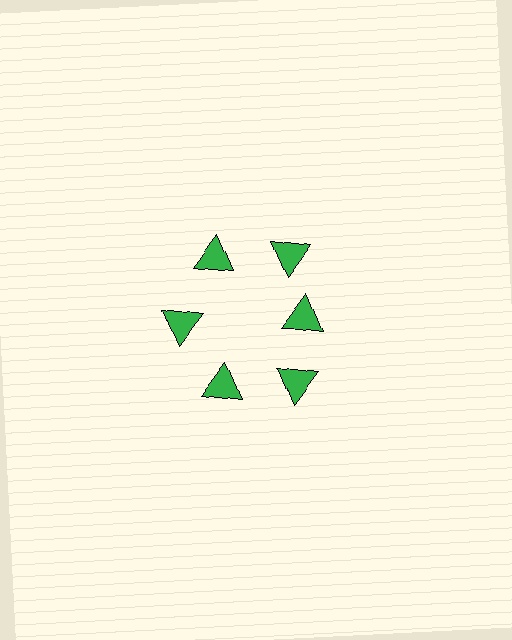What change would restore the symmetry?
The symmetry would be restored by moving it outward, back onto the ring so that all 6 triangles sit at equal angles and equal distance from the center.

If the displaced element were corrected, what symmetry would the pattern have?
It would have 6-fold rotational symmetry — the pattern would map onto itself every 60 degrees.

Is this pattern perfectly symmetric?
No. The 6 green triangles are arranged in a ring, but one element near the 3 o'clock position is pulled inward toward the center, breaking the 6-fold rotational symmetry.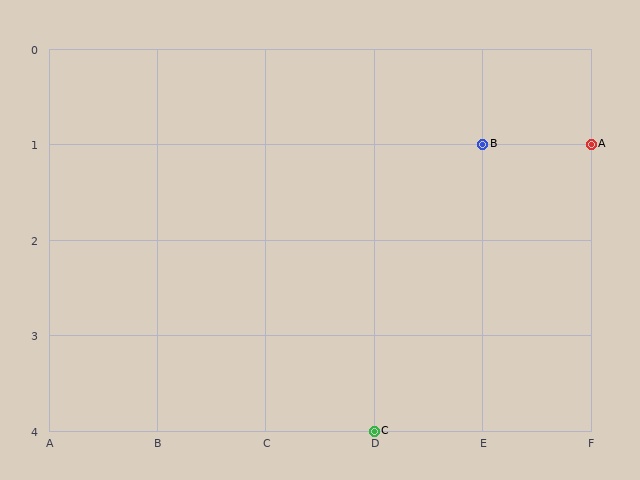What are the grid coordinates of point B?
Point B is at grid coordinates (E, 1).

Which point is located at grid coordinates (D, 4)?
Point C is at (D, 4).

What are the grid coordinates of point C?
Point C is at grid coordinates (D, 4).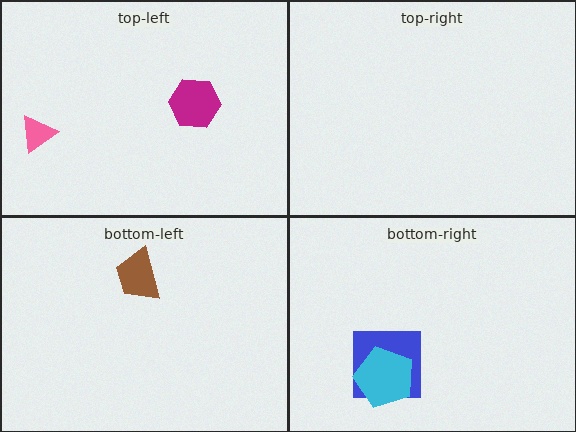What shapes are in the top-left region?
The magenta hexagon, the pink triangle.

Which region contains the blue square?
The bottom-right region.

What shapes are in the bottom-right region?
The blue square, the cyan pentagon.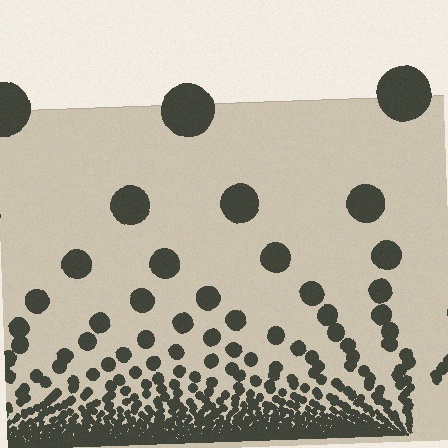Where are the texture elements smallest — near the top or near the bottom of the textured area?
Near the bottom.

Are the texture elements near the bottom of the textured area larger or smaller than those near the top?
Smaller. The gradient is inverted — elements near the bottom are smaller and denser.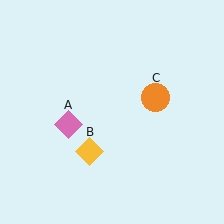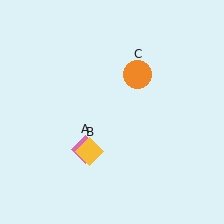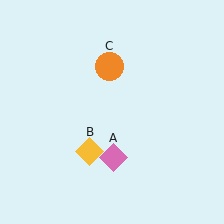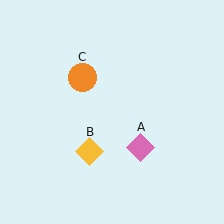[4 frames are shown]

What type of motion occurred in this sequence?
The pink diamond (object A), orange circle (object C) rotated counterclockwise around the center of the scene.